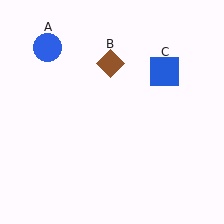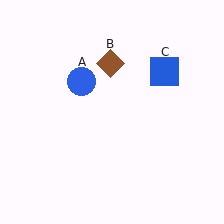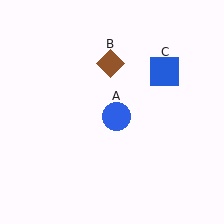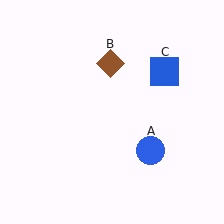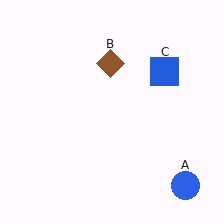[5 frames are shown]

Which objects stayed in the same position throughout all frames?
Brown diamond (object B) and blue square (object C) remained stationary.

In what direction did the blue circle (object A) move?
The blue circle (object A) moved down and to the right.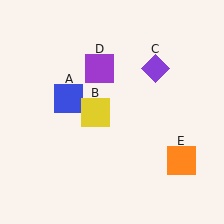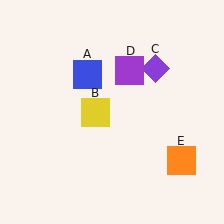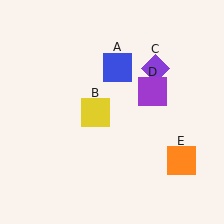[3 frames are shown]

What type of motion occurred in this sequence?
The blue square (object A), purple square (object D) rotated clockwise around the center of the scene.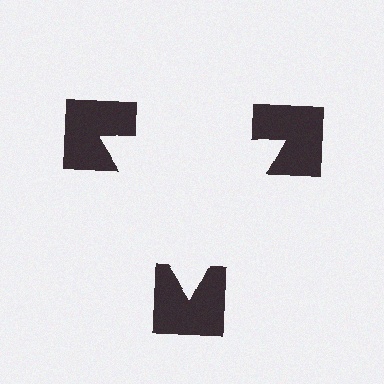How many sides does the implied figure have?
3 sides.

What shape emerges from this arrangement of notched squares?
An illusory triangle — its edges are inferred from the aligned wedge cuts in the notched squares, not physically drawn.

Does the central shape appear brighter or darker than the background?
It typically appears slightly brighter than the background, even though no actual brightness change is drawn.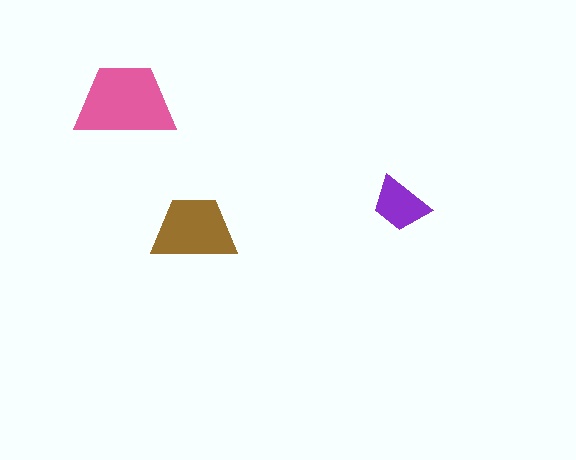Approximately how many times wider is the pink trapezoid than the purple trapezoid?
About 1.5 times wider.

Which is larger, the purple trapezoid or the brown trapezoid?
The brown one.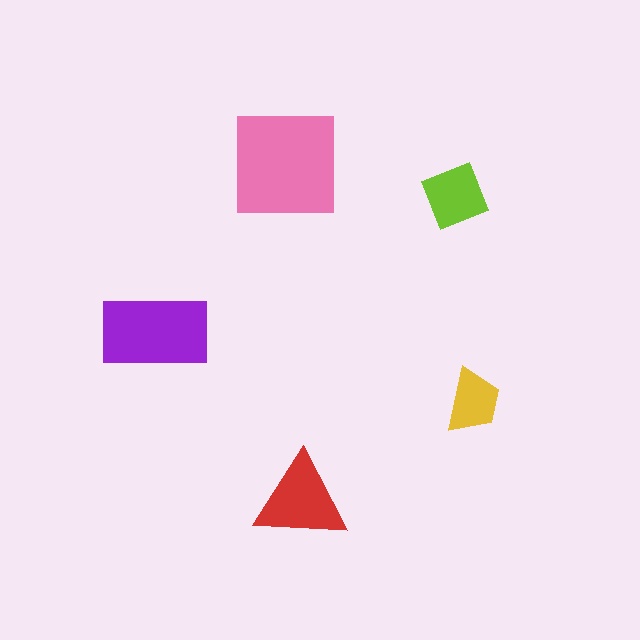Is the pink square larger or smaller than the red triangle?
Larger.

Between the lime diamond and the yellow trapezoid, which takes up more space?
The lime diamond.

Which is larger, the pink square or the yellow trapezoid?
The pink square.